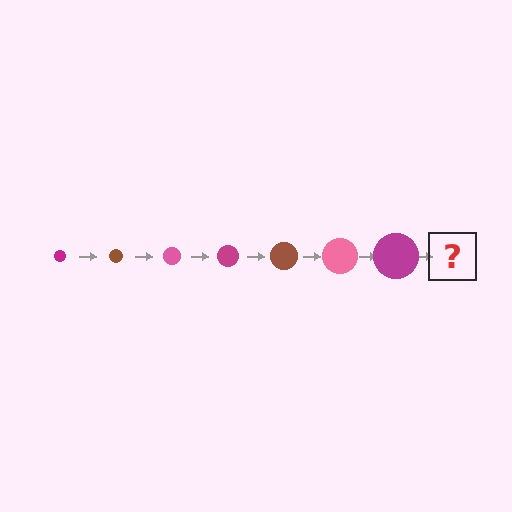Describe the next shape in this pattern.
It should be a brown circle, larger than the previous one.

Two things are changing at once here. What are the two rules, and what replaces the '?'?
The two rules are that the circle grows larger each step and the color cycles through magenta, brown, and pink. The '?' should be a brown circle, larger than the previous one.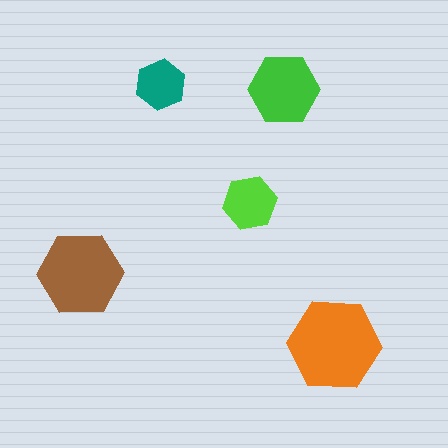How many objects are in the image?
There are 5 objects in the image.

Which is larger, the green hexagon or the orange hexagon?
The orange one.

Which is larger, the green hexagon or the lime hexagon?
The green one.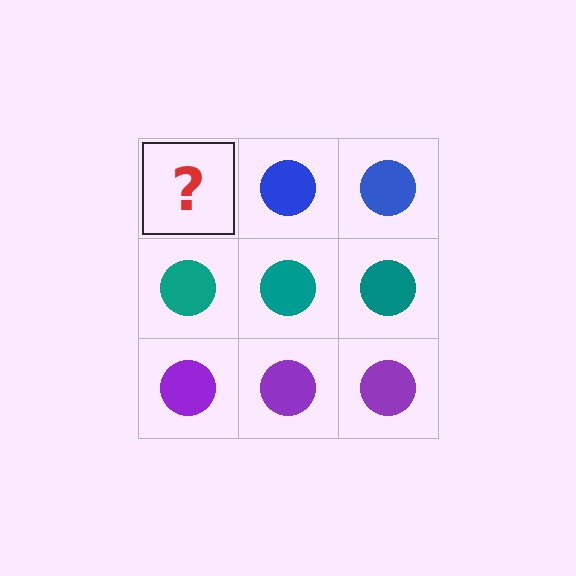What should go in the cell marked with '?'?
The missing cell should contain a blue circle.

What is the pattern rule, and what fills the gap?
The rule is that each row has a consistent color. The gap should be filled with a blue circle.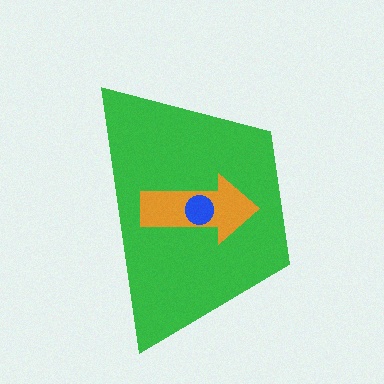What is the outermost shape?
The green trapezoid.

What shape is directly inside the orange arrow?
The blue circle.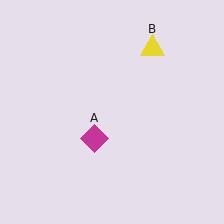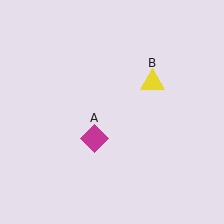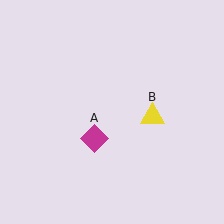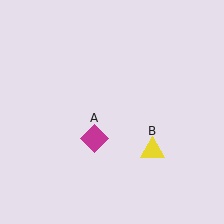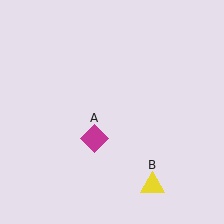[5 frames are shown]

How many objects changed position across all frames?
1 object changed position: yellow triangle (object B).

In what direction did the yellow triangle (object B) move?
The yellow triangle (object B) moved down.